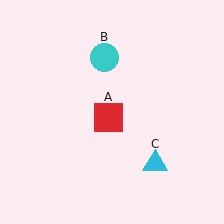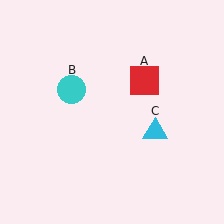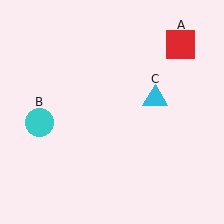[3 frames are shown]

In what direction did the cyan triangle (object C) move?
The cyan triangle (object C) moved up.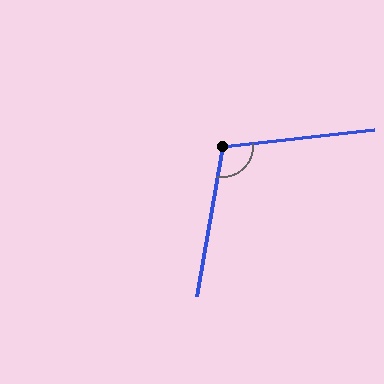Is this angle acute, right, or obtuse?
It is obtuse.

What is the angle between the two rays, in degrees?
Approximately 106 degrees.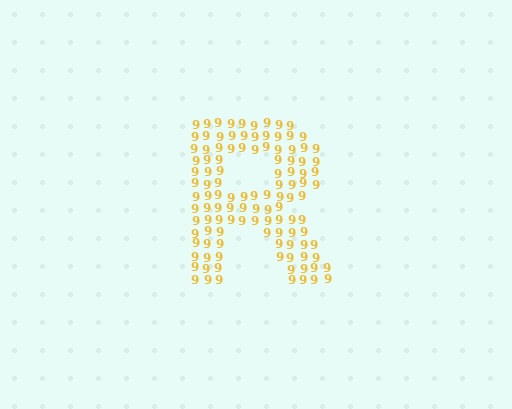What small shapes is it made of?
It is made of small digit 9's.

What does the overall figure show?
The overall figure shows the letter R.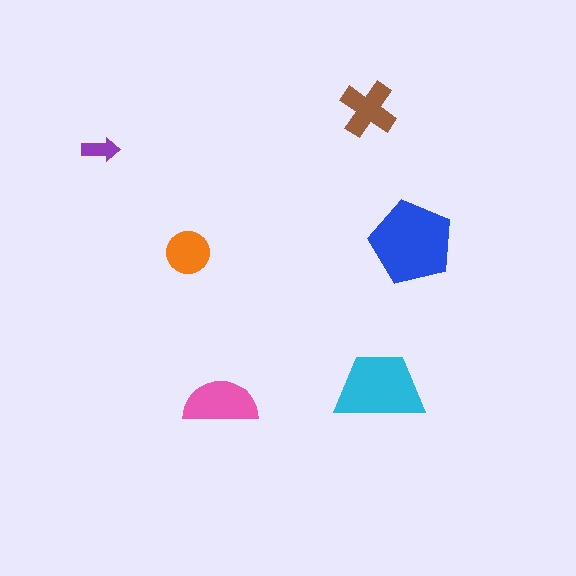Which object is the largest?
The blue pentagon.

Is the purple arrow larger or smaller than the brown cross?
Smaller.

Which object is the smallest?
The purple arrow.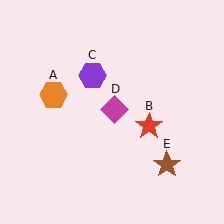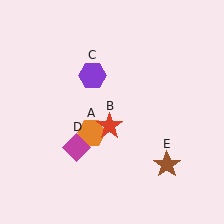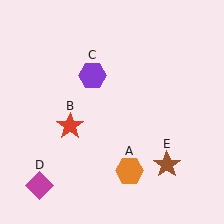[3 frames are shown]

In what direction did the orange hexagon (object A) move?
The orange hexagon (object A) moved down and to the right.